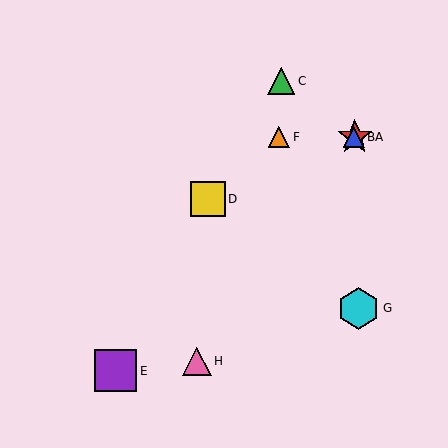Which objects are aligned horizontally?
Objects A, B, F are aligned horizontally.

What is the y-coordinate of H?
Object H is at y≈361.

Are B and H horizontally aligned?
No, B is at y≈137 and H is at y≈361.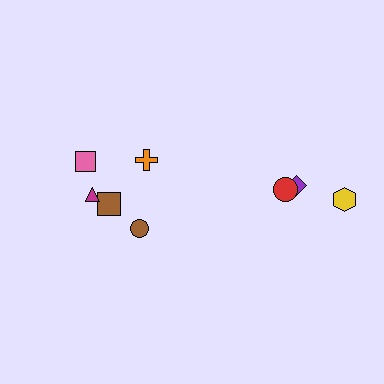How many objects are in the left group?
There are 5 objects.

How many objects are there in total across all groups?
There are 8 objects.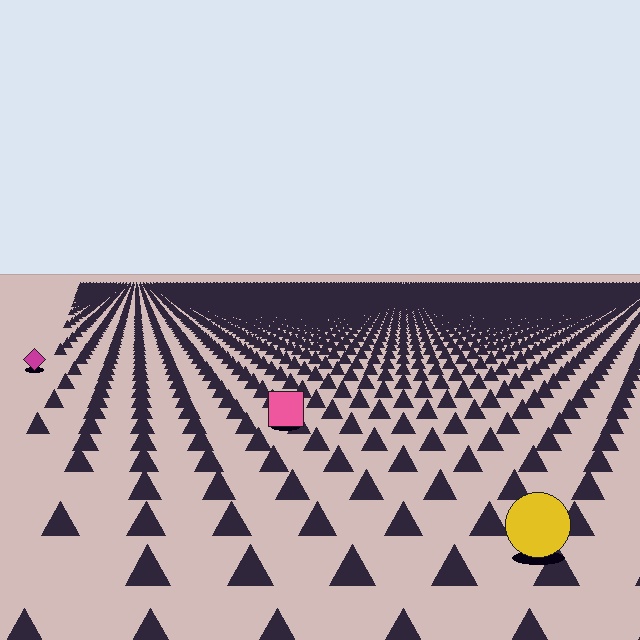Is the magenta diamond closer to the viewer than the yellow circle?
No. The yellow circle is closer — you can tell from the texture gradient: the ground texture is coarser near it.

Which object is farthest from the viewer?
The magenta diamond is farthest from the viewer. It appears smaller and the ground texture around it is denser.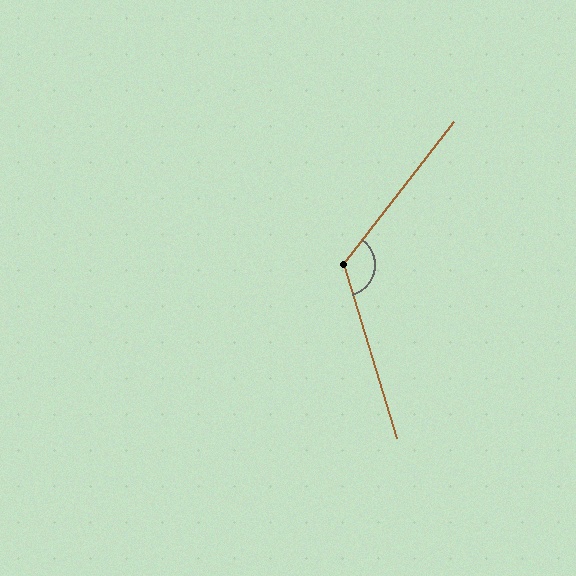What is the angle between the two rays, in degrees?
Approximately 126 degrees.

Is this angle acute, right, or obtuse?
It is obtuse.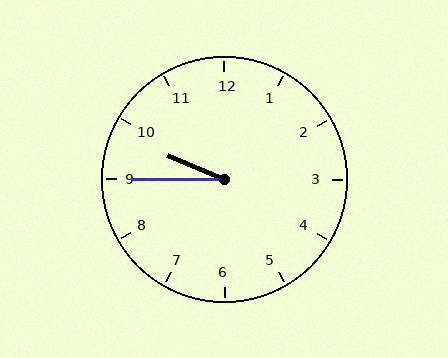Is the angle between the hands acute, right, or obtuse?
It is acute.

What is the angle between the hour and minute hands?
Approximately 22 degrees.